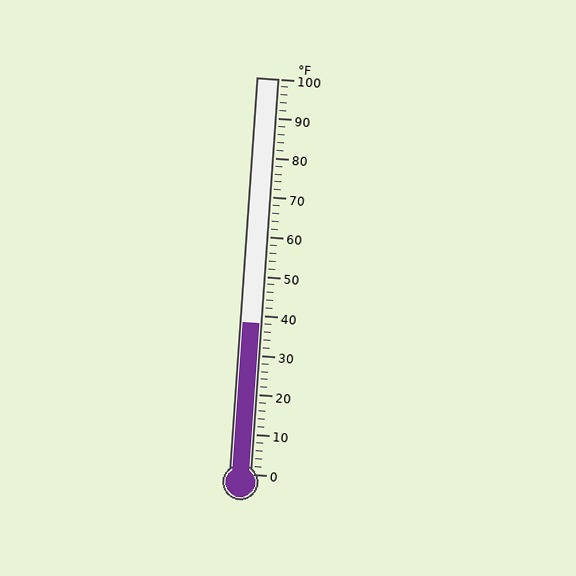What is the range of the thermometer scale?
The thermometer scale ranges from 0°F to 100°F.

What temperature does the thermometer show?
The thermometer shows approximately 38°F.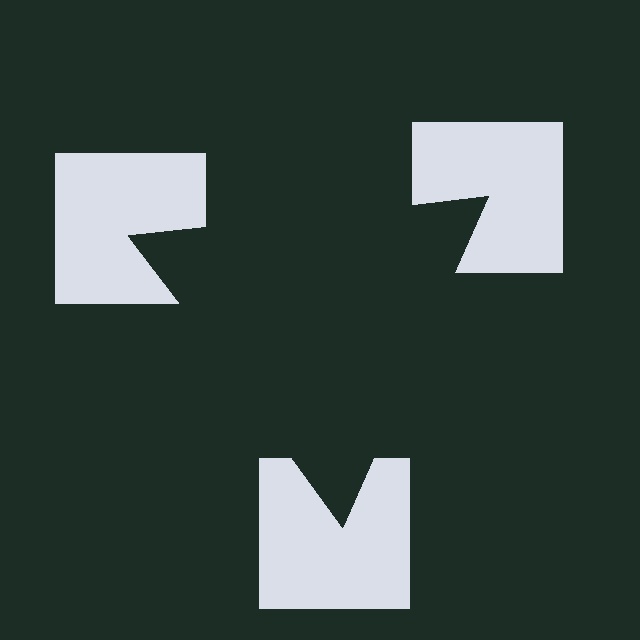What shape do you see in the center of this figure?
An illusory triangle — its edges are inferred from the aligned wedge cuts in the notched squares, not physically drawn.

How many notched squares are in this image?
There are 3 — one at each vertex of the illusory triangle.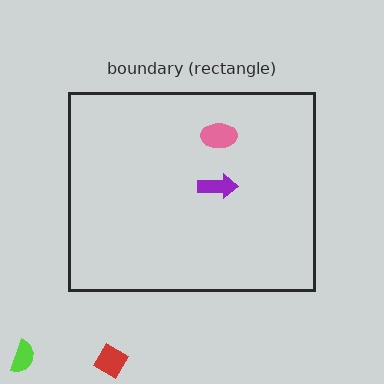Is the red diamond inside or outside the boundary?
Outside.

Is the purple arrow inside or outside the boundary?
Inside.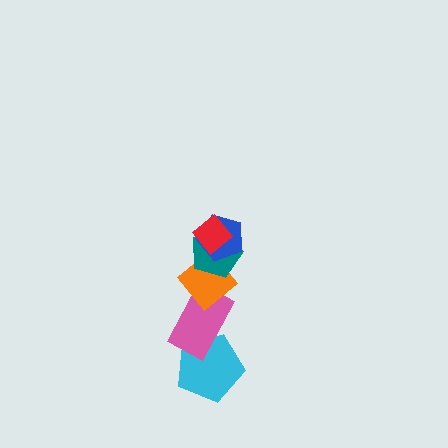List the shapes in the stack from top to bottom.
From top to bottom: the red diamond, the blue pentagon, the teal pentagon, the orange diamond, the pink rectangle, the cyan pentagon.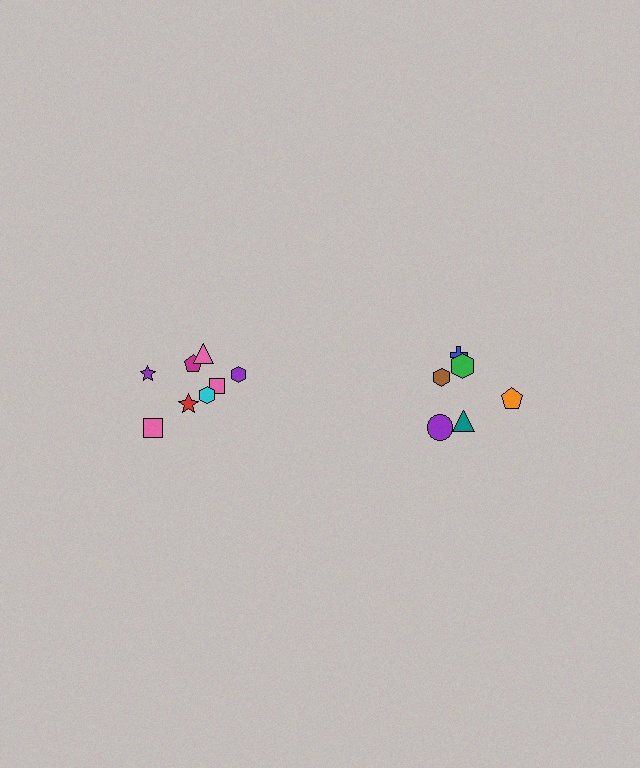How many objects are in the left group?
There are 8 objects.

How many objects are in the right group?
There are 6 objects.